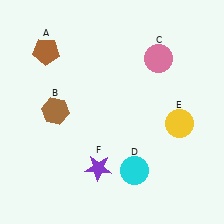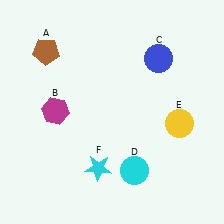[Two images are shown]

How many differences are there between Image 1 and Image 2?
There are 3 differences between the two images.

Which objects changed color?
B changed from brown to magenta. C changed from pink to blue. F changed from purple to cyan.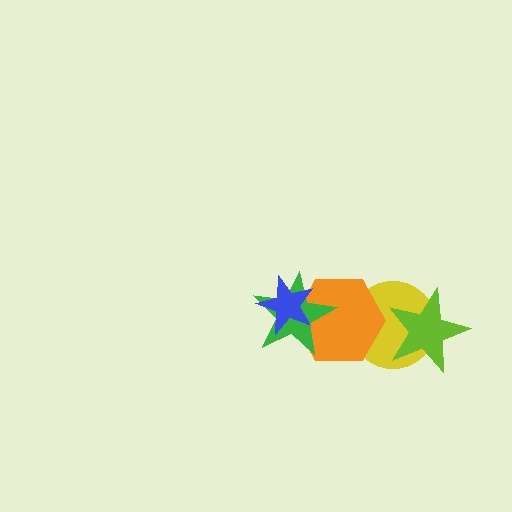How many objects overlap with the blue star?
2 objects overlap with the blue star.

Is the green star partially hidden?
Yes, it is partially covered by another shape.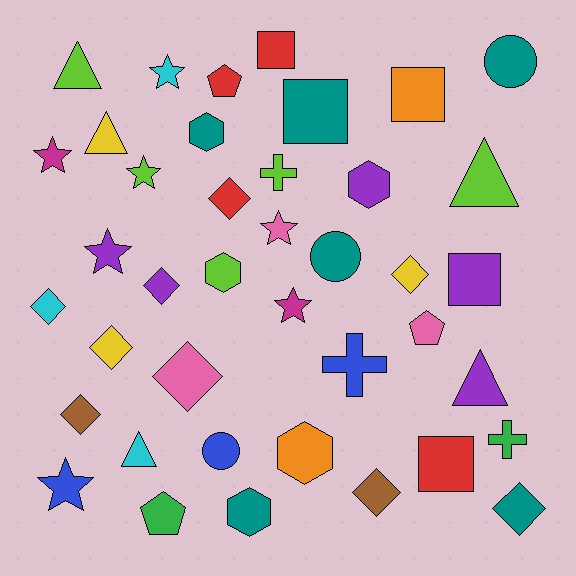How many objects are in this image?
There are 40 objects.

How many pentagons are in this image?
There are 3 pentagons.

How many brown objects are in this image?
There are 2 brown objects.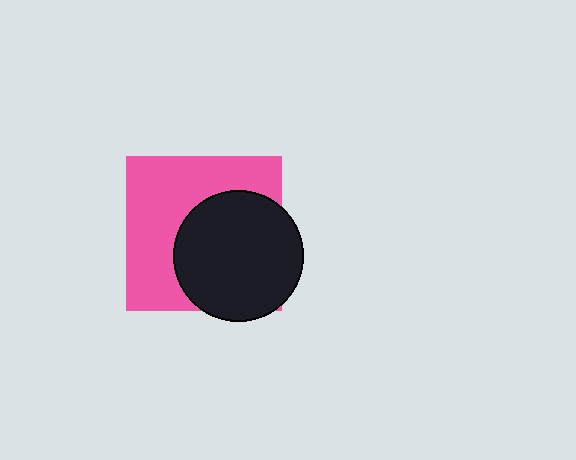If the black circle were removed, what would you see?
You would see the complete pink square.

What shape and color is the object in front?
The object in front is a black circle.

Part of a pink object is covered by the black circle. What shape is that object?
It is a square.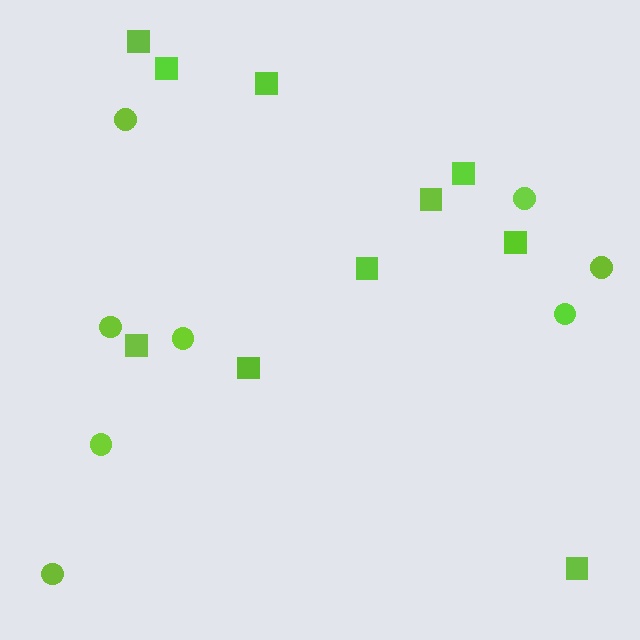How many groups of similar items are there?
There are 2 groups: one group of circles (8) and one group of squares (10).